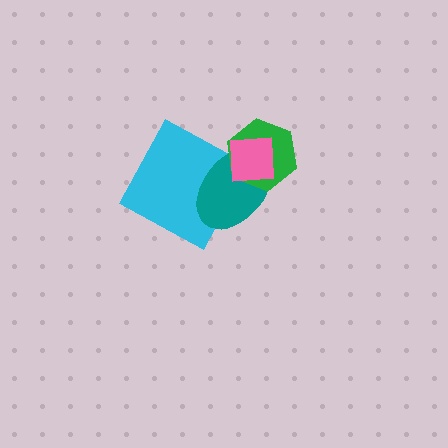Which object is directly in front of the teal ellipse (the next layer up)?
The green hexagon is directly in front of the teal ellipse.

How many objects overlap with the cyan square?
1 object overlaps with the cyan square.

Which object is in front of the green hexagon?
The pink square is in front of the green hexagon.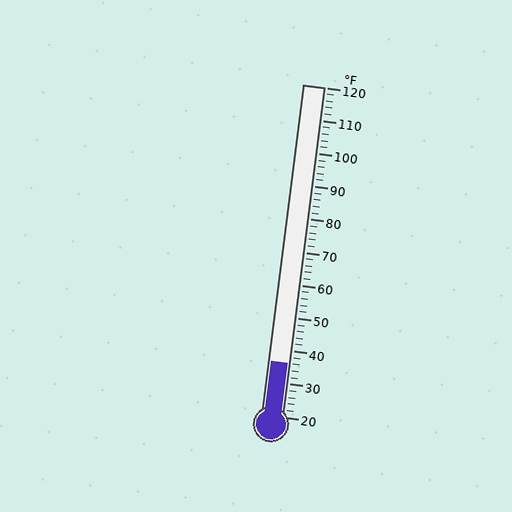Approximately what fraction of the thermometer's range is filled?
The thermometer is filled to approximately 15% of its range.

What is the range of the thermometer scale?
The thermometer scale ranges from 20°F to 120°F.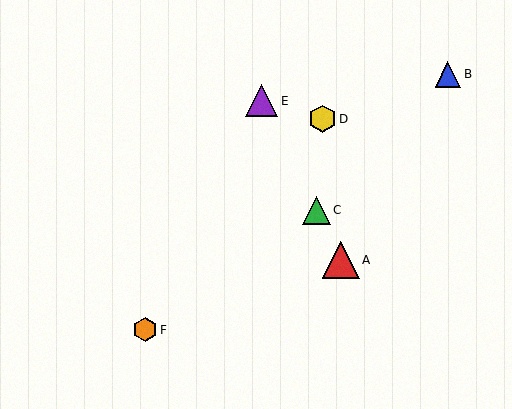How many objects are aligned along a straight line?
3 objects (A, C, E) are aligned along a straight line.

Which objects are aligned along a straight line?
Objects A, C, E are aligned along a straight line.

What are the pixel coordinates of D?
Object D is at (322, 119).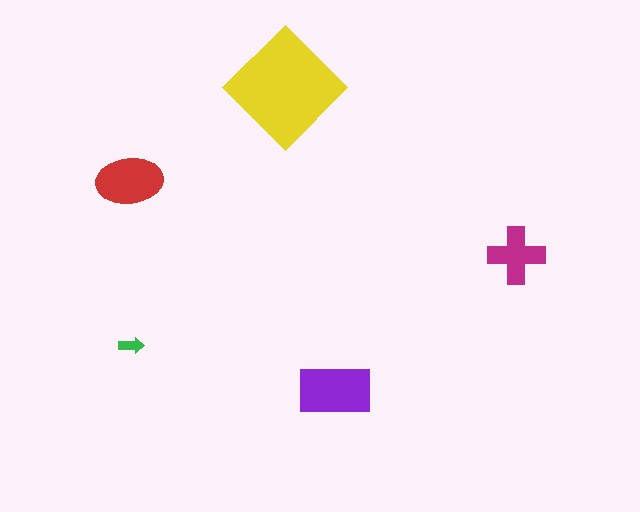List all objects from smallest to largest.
The green arrow, the magenta cross, the red ellipse, the purple rectangle, the yellow diamond.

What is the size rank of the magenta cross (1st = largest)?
4th.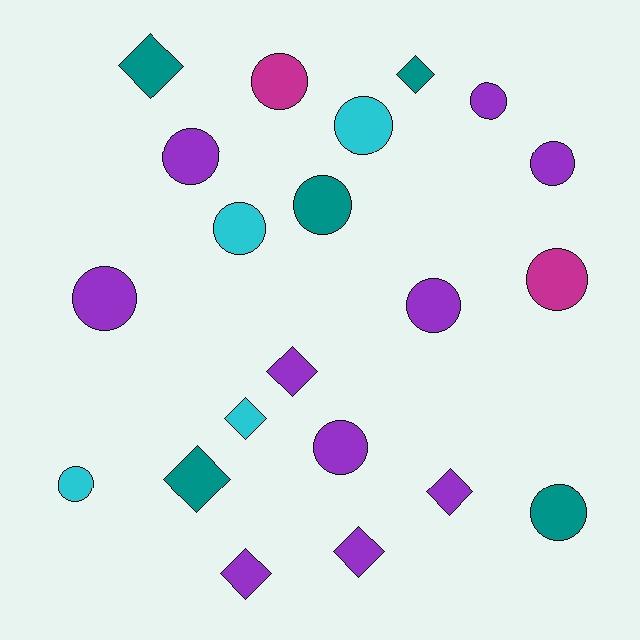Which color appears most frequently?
Purple, with 10 objects.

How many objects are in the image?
There are 21 objects.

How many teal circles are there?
There are 2 teal circles.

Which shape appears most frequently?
Circle, with 13 objects.